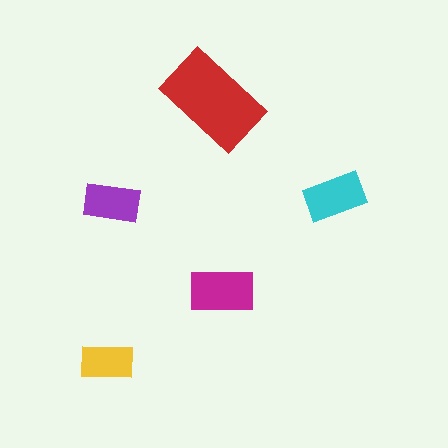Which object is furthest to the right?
The cyan rectangle is rightmost.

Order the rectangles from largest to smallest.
the red one, the magenta one, the cyan one, the purple one, the yellow one.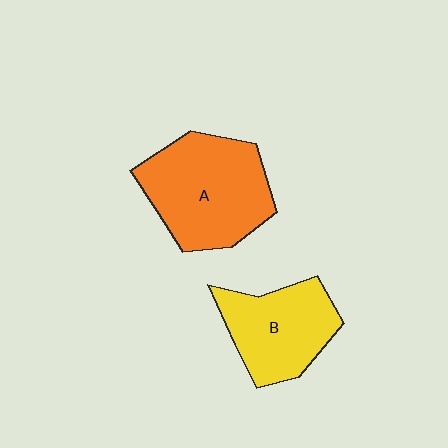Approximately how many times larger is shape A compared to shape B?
Approximately 1.3 times.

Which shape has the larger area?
Shape A (orange).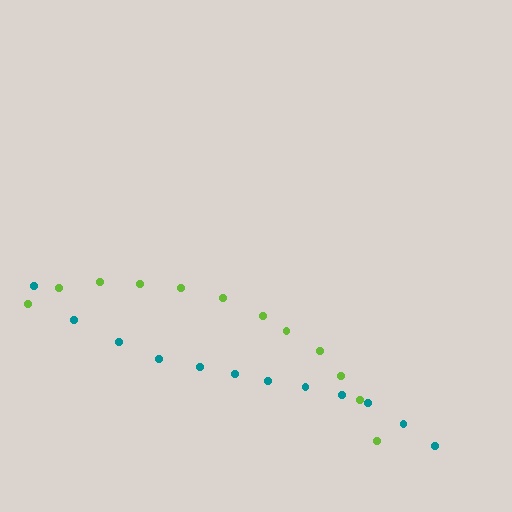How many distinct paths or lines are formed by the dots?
There are 2 distinct paths.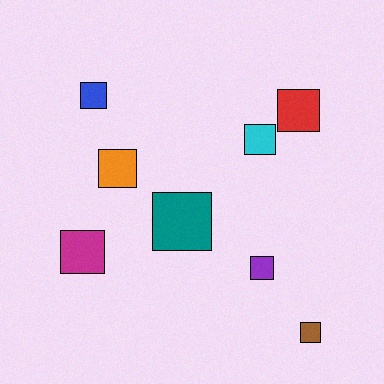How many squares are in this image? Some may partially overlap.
There are 8 squares.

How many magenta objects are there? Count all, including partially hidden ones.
There is 1 magenta object.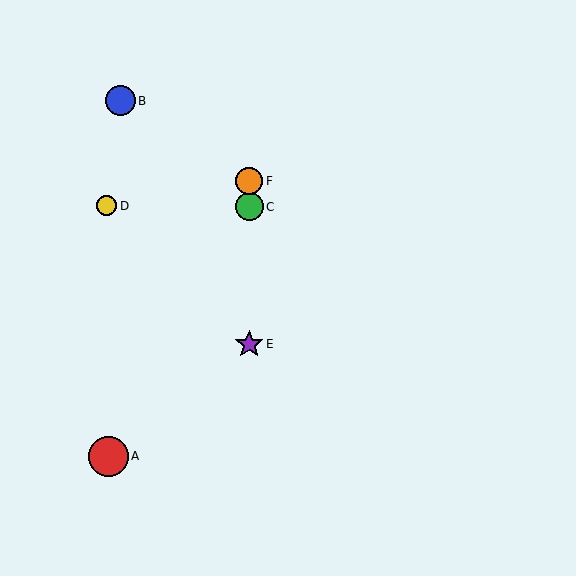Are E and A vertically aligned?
No, E is at x≈249 and A is at x≈108.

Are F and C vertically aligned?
Yes, both are at x≈249.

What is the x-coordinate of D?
Object D is at x≈107.